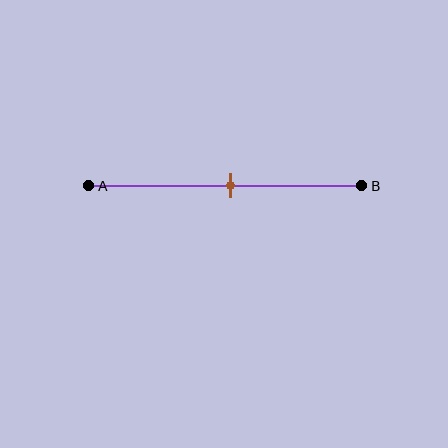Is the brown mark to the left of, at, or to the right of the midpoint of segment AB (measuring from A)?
The brown mark is approximately at the midpoint of segment AB.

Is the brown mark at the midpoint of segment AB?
Yes, the mark is approximately at the midpoint.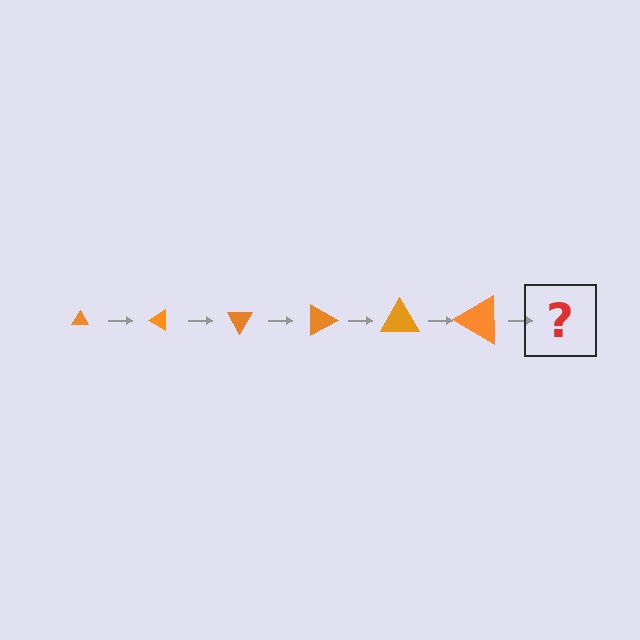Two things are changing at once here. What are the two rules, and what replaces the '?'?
The two rules are that the triangle grows larger each step and it rotates 30 degrees each step. The '?' should be a triangle, larger than the previous one and rotated 180 degrees from the start.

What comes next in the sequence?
The next element should be a triangle, larger than the previous one and rotated 180 degrees from the start.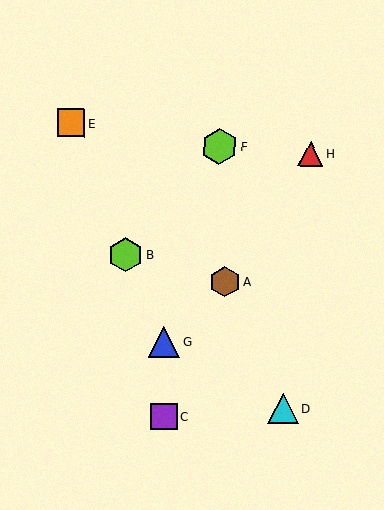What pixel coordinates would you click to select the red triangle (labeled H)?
Click at (311, 154) to select the red triangle H.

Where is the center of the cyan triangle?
The center of the cyan triangle is at (283, 409).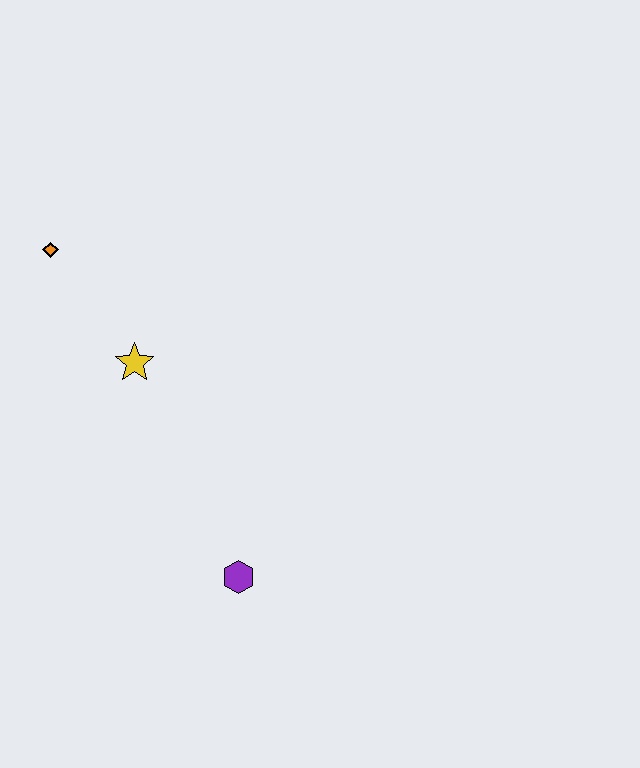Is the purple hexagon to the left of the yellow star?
No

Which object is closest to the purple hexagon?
The yellow star is closest to the purple hexagon.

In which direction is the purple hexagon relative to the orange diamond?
The purple hexagon is below the orange diamond.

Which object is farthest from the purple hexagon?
The orange diamond is farthest from the purple hexagon.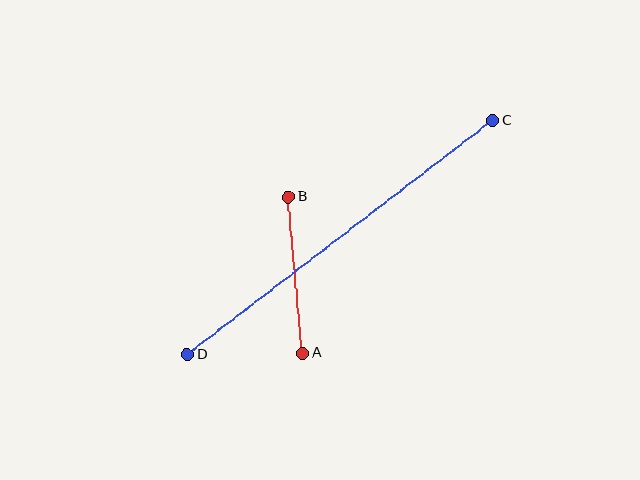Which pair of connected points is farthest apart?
Points C and D are farthest apart.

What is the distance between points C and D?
The distance is approximately 385 pixels.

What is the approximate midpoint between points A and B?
The midpoint is at approximately (295, 275) pixels.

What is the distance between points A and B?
The distance is approximately 157 pixels.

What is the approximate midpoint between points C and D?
The midpoint is at approximately (340, 238) pixels.